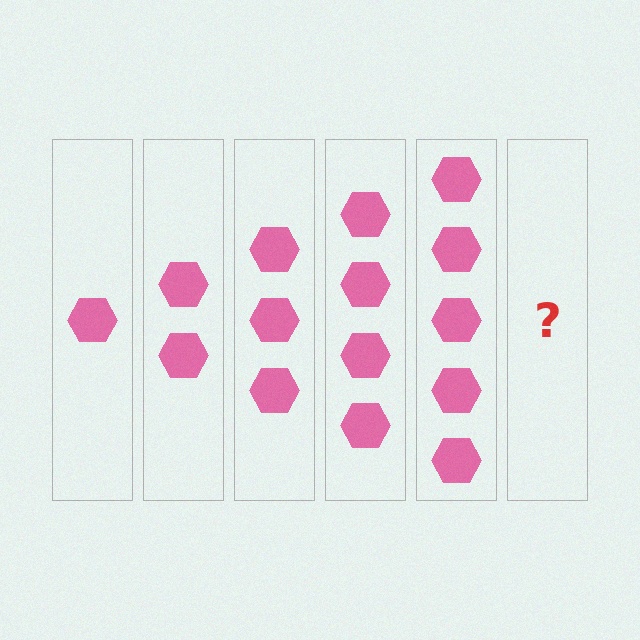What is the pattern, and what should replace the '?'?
The pattern is that each step adds one more hexagon. The '?' should be 6 hexagons.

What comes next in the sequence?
The next element should be 6 hexagons.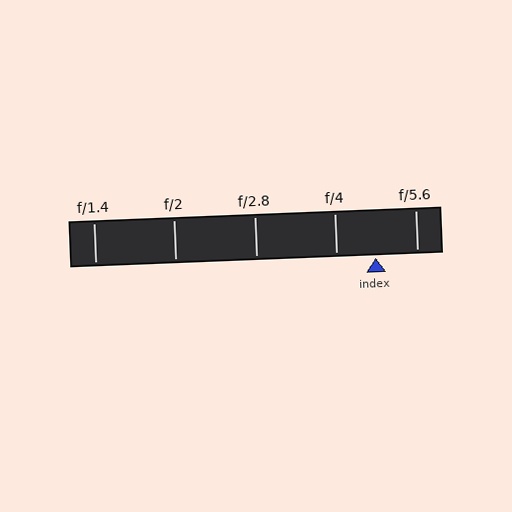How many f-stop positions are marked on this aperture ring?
There are 5 f-stop positions marked.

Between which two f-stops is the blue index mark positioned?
The index mark is between f/4 and f/5.6.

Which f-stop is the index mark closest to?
The index mark is closest to f/4.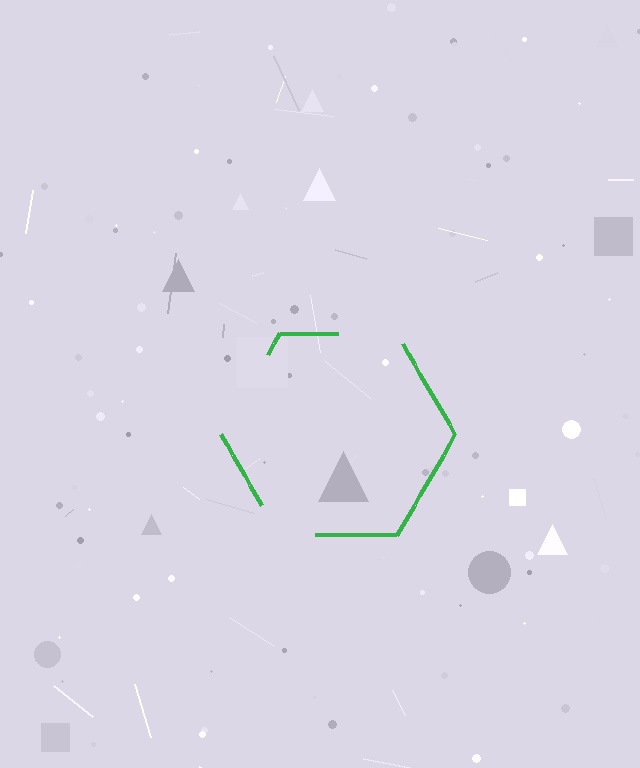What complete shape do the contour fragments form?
The contour fragments form a hexagon.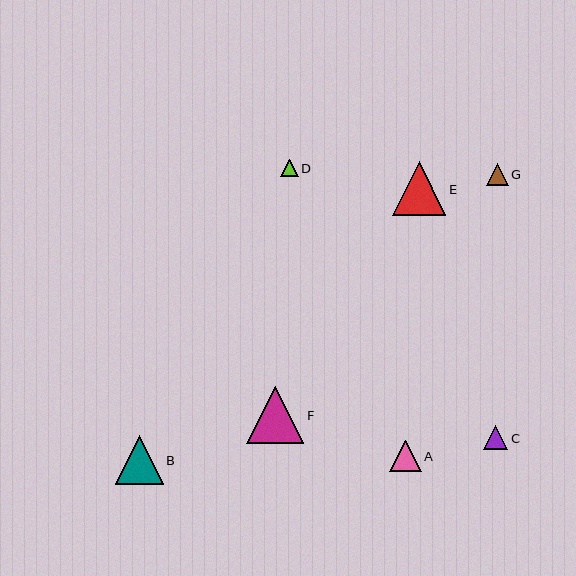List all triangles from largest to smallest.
From largest to smallest: F, E, B, A, C, G, D.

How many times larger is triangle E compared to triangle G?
Triangle E is approximately 2.4 times the size of triangle G.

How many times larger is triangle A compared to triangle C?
Triangle A is approximately 1.3 times the size of triangle C.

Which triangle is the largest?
Triangle F is the largest with a size of approximately 57 pixels.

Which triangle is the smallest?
Triangle D is the smallest with a size of approximately 18 pixels.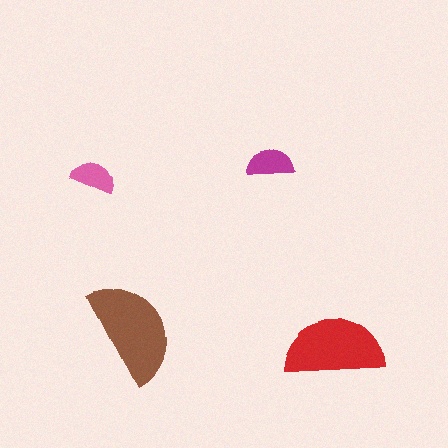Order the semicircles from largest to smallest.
the brown one, the red one, the magenta one, the pink one.